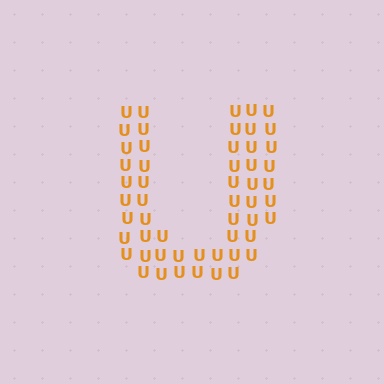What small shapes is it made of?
It is made of small letter U's.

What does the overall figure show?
The overall figure shows the letter U.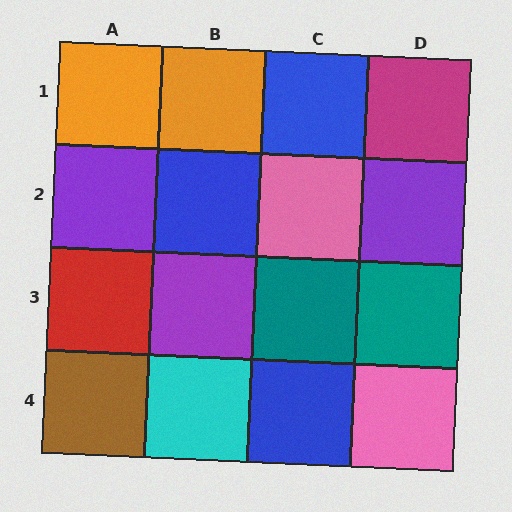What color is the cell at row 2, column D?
Purple.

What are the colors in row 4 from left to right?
Brown, cyan, blue, pink.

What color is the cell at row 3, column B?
Purple.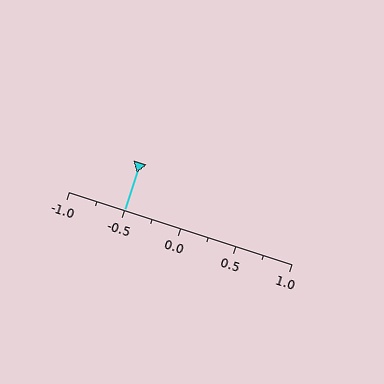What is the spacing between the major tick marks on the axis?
The major ticks are spaced 0.5 apart.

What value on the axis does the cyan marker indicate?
The marker indicates approximately -0.5.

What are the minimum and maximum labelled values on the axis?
The axis runs from -1.0 to 1.0.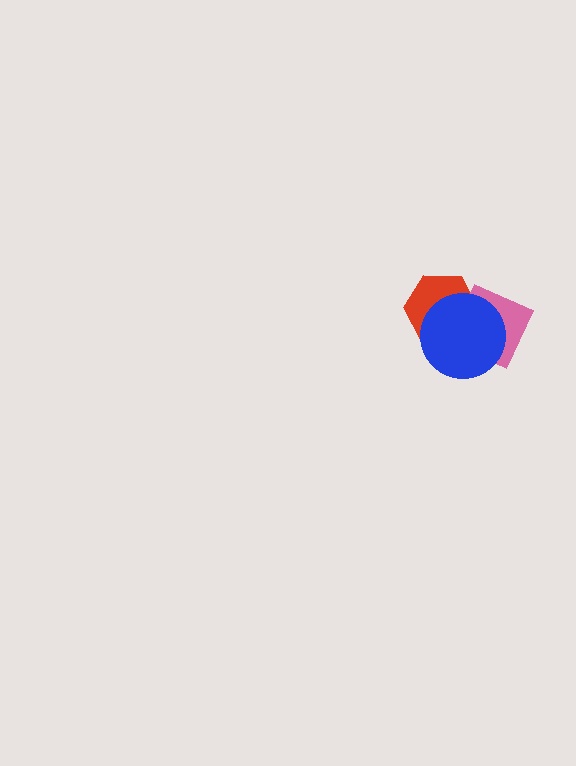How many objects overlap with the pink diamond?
2 objects overlap with the pink diamond.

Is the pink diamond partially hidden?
Yes, it is partially covered by another shape.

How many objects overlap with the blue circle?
2 objects overlap with the blue circle.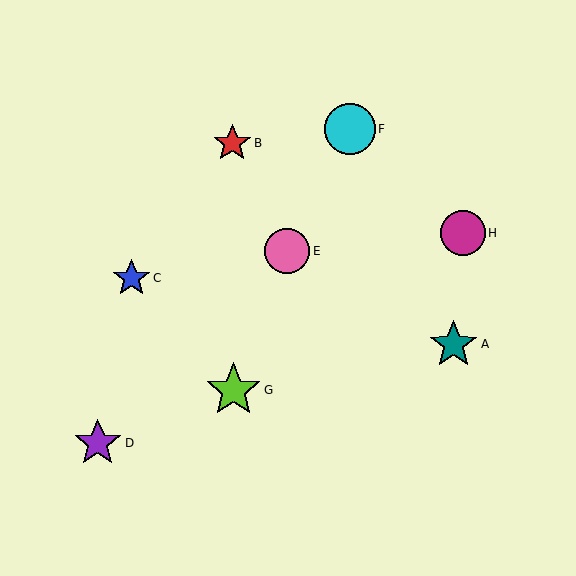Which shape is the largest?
The lime star (labeled G) is the largest.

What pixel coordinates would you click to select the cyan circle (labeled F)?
Click at (350, 129) to select the cyan circle F.